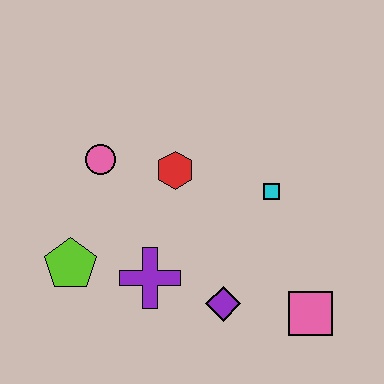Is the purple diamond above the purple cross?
No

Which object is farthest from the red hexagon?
The pink square is farthest from the red hexagon.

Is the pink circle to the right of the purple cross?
No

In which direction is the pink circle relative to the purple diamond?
The pink circle is above the purple diamond.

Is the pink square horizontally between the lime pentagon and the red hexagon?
No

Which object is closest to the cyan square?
The red hexagon is closest to the cyan square.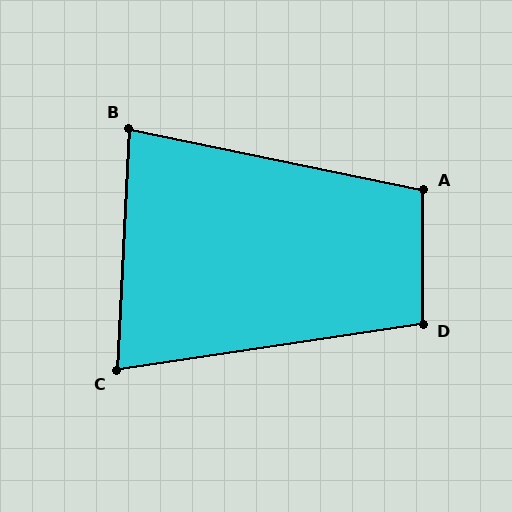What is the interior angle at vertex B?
Approximately 81 degrees (acute).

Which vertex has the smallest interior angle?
C, at approximately 79 degrees.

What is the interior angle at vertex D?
Approximately 99 degrees (obtuse).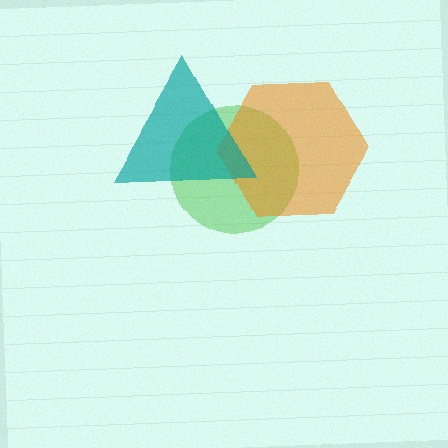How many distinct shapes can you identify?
There are 3 distinct shapes: a green circle, an orange hexagon, a teal triangle.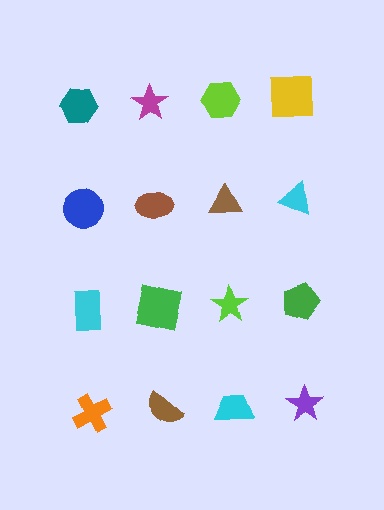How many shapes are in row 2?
4 shapes.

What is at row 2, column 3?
A brown triangle.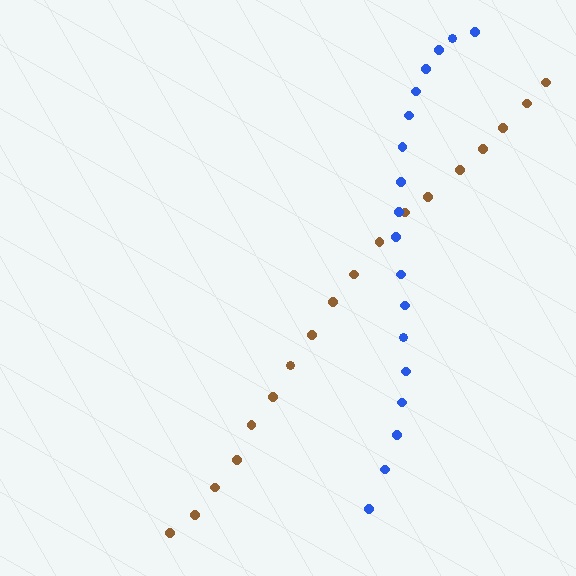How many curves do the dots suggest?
There are 2 distinct paths.